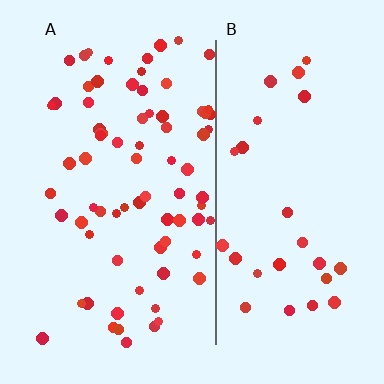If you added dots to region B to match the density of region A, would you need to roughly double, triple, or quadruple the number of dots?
Approximately triple.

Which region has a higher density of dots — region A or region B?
A (the left).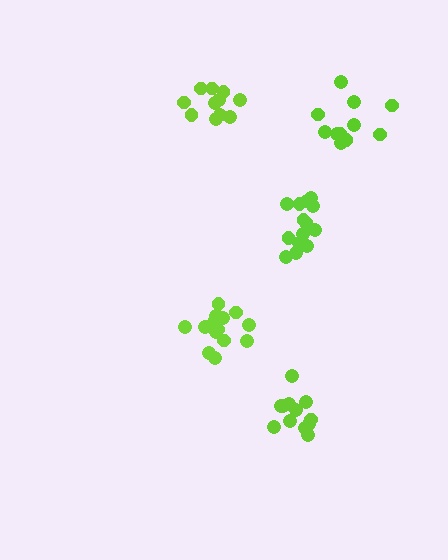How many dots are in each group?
Group 1: 15 dots, Group 2: 11 dots, Group 3: 12 dots, Group 4: 14 dots, Group 5: 11 dots (63 total).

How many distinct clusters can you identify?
There are 5 distinct clusters.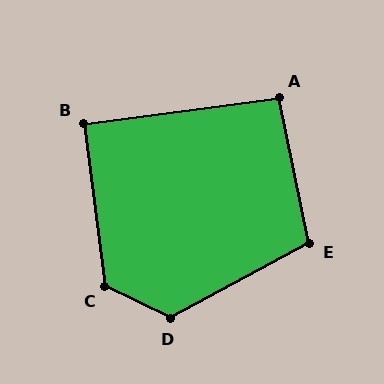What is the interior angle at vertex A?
Approximately 94 degrees (approximately right).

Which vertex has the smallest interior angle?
B, at approximately 90 degrees.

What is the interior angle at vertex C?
Approximately 124 degrees (obtuse).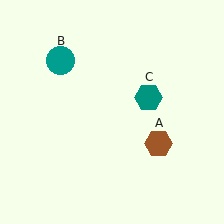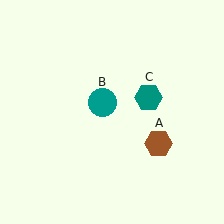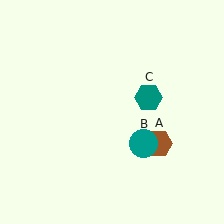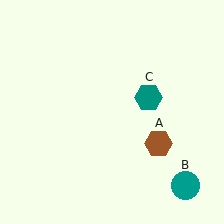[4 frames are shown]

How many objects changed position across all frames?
1 object changed position: teal circle (object B).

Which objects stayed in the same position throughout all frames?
Brown hexagon (object A) and teal hexagon (object C) remained stationary.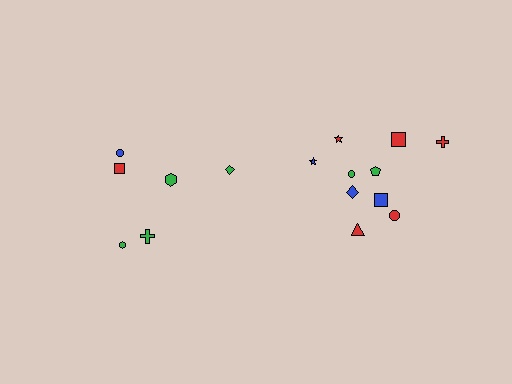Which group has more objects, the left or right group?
The right group.